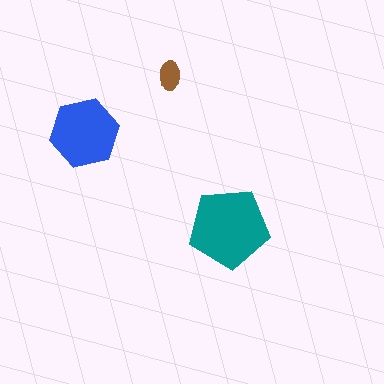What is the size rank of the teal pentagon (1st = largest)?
1st.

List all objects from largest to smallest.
The teal pentagon, the blue hexagon, the brown ellipse.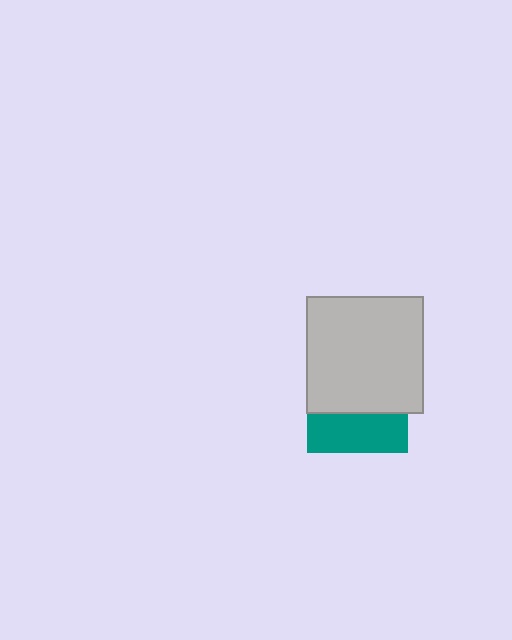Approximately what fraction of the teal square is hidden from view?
Roughly 61% of the teal square is hidden behind the light gray square.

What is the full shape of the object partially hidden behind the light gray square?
The partially hidden object is a teal square.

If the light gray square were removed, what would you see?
You would see the complete teal square.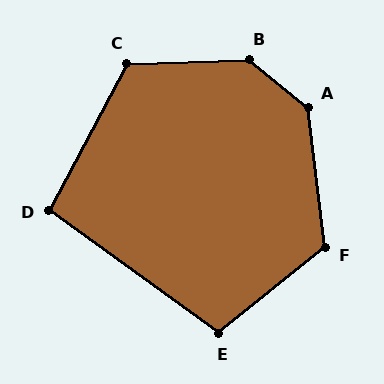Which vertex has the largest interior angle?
B, at approximately 140 degrees.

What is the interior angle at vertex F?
Approximately 122 degrees (obtuse).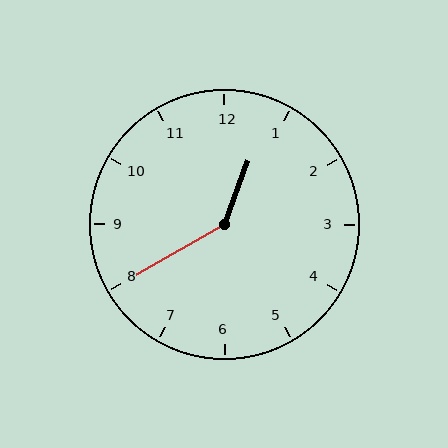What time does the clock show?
12:40.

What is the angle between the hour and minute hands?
Approximately 140 degrees.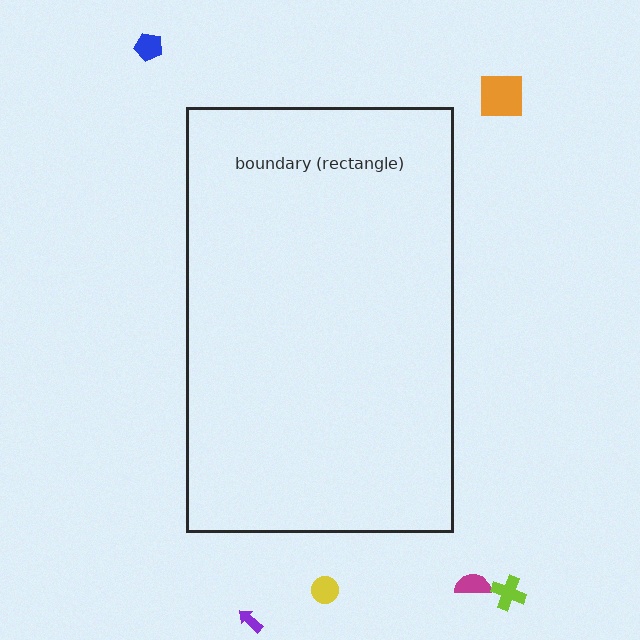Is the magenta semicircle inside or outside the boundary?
Outside.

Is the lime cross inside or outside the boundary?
Outside.